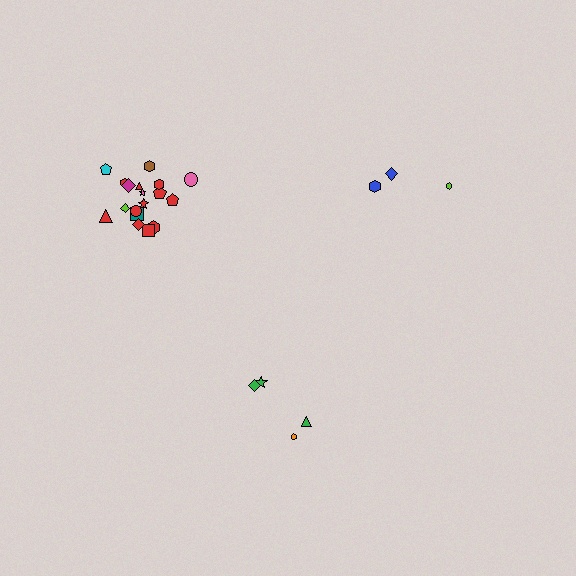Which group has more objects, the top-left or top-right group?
The top-left group.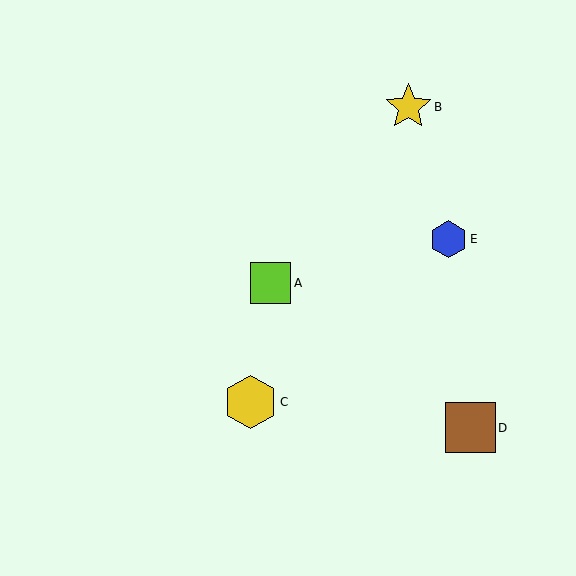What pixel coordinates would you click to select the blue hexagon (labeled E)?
Click at (448, 239) to select the blue hexagon E.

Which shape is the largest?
The yellow hexagon (labeled C) is the largest.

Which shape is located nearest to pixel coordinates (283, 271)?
The lime square (labeled A) at (270, 283) is nearest to that location.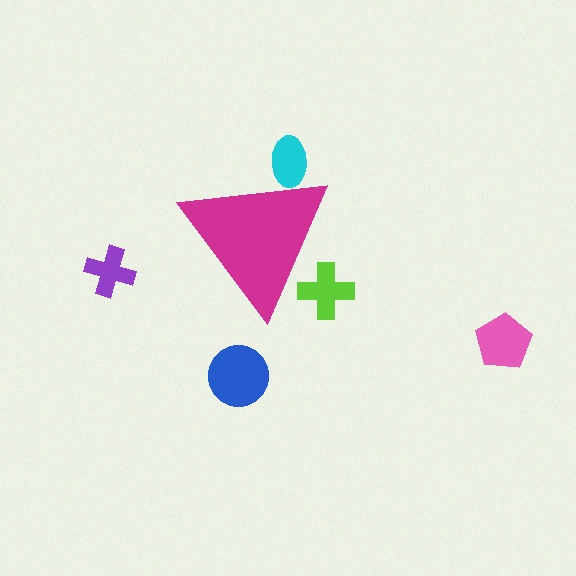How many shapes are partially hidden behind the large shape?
2 shapes are partially hidden.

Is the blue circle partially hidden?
No, the blue circle is fully visible.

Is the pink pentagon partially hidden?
No, the pink pentagon is fully visible.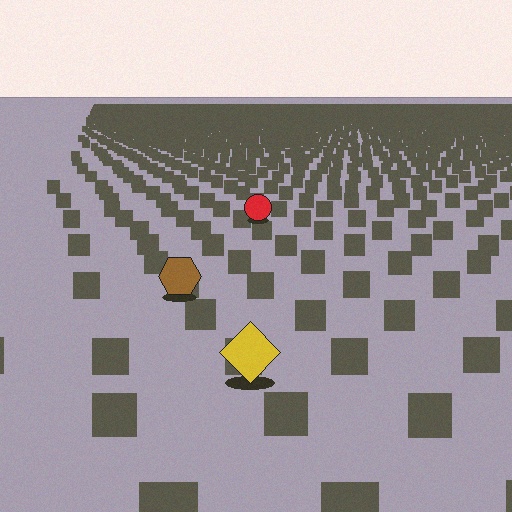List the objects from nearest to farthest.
From nearest to farthest: the yellow diamond, the brown hexagon, the red circle.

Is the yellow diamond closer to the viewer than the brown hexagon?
Yes. The yellow diamond is closer — you can tell from the texture gradient: the ground texture is coarser near it.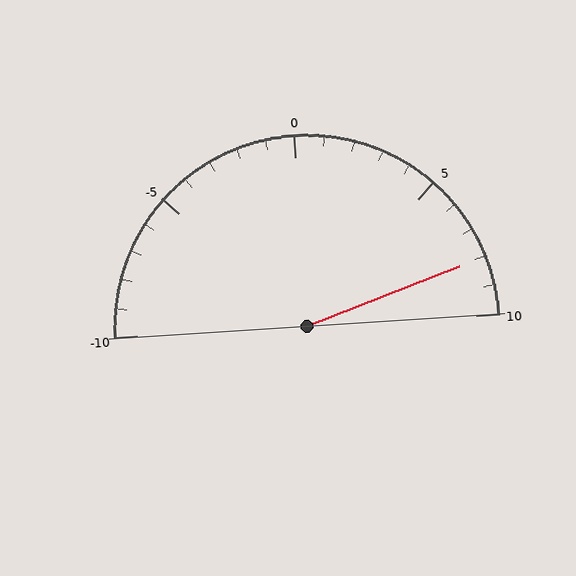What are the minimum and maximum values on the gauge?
The gauge ranges from -10 to 10.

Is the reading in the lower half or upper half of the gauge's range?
The reading is in the upper half of the range (-10 to 10).